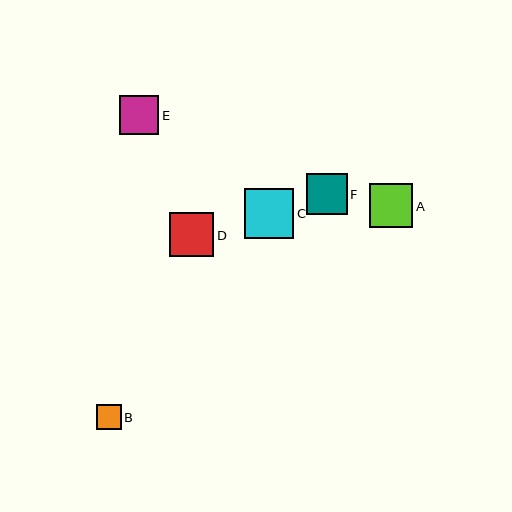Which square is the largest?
Square C is the largest with a size of approximately 50 pixels.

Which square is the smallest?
Square B is the smallest with a size of approximately 25 pixels.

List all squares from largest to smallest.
From largest to smallest: C, D, A, F, E, B.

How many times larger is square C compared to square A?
Square C is approximately 1.1 times the size of square A.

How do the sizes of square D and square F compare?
Square D and square F are approximately the same size.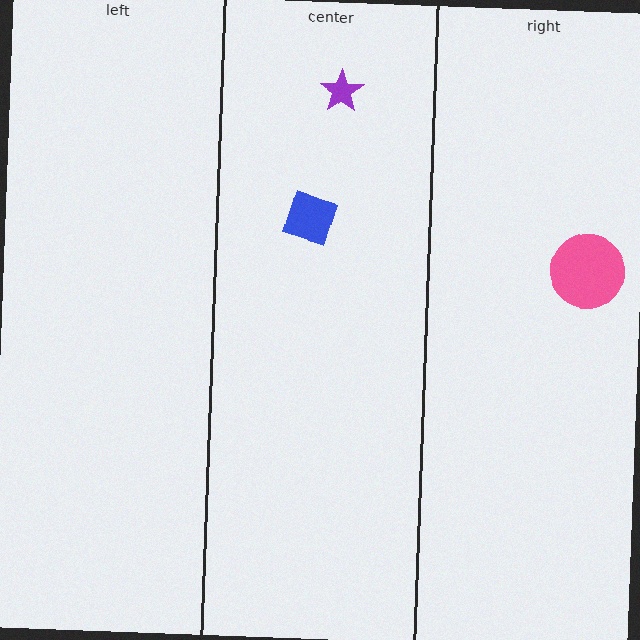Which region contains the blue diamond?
The center region.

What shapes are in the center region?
The purple star, the blue diamond.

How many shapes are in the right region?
1.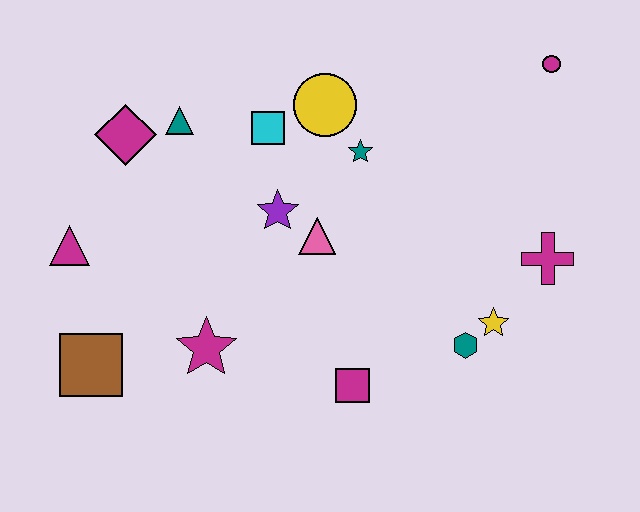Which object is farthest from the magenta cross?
The magenta triangle is farthest from the magenta cross.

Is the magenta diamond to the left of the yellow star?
Yes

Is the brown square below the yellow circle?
Yes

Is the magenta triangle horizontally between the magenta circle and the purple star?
No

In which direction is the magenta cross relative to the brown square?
The magenta cross is to the right of the brown square.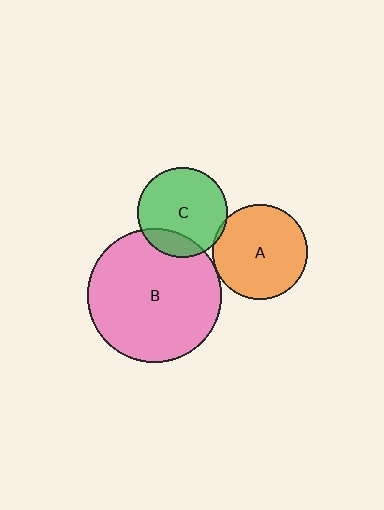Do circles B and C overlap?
Yes.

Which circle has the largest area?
Circle B (pink).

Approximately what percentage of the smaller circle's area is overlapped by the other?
Approximately 20%.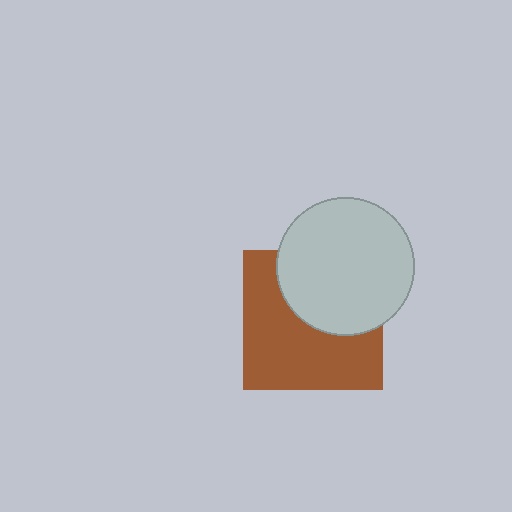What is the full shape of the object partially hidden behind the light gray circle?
The partially hidden object is a brown square.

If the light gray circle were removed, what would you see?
You would see the complete brown square.